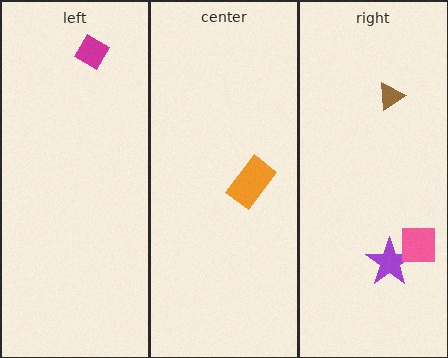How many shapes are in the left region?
1.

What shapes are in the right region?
The purple star, the brown triangle, the pink square.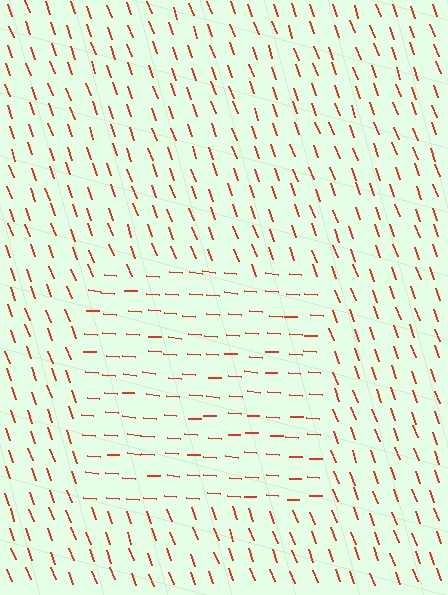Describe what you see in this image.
The image is filled with small red line segments. A rectangle region in the image has lines oriented differently from the surrounding lines, creating a visible texture boundary.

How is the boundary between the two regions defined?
The boundary is defined purely by a change in line orientation (approximately 66 degrees difference). All lines are the same color and thickness.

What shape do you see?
I see a rectangle.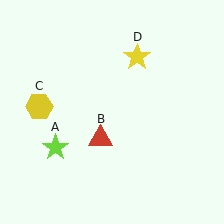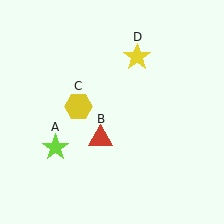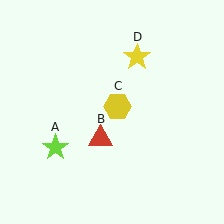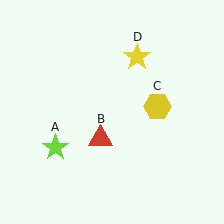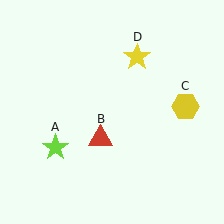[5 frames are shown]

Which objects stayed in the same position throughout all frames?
Lime star (object A) and red triangle (object B) and yellow star (object D) remained stationary.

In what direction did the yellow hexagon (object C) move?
The yellow hexagon (object C) moved right.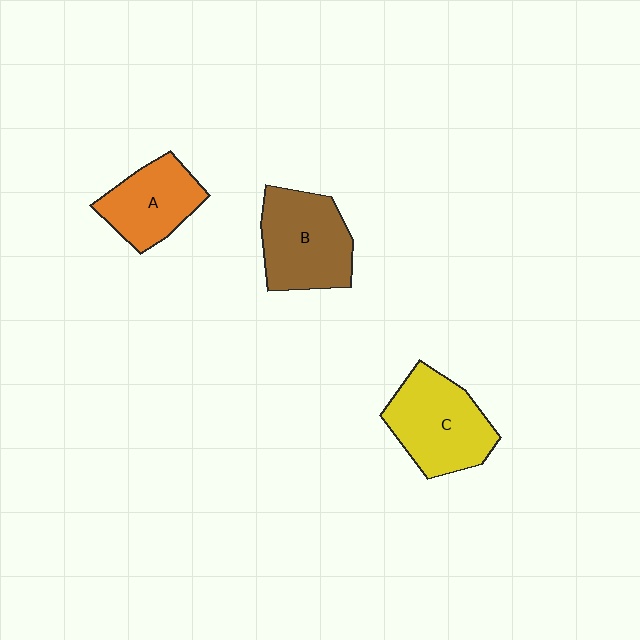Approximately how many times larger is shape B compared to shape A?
Approximately 1.3 times.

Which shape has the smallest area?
Shape A (orange).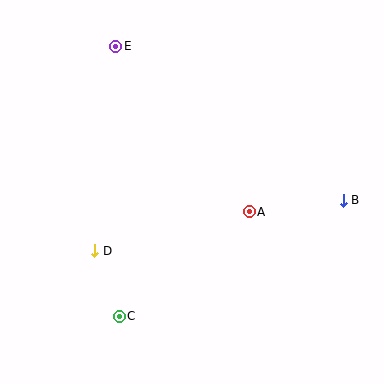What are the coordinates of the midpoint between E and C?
The midpoint between E and C is at (118, 181).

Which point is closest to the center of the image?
Point A at (249, 212) is closest to the center.